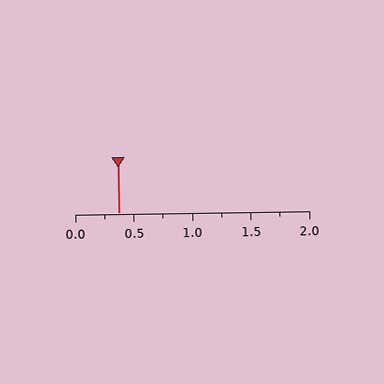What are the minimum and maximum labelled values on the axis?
The axis runs from 0.0 to 2.0.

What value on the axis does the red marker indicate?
The marker indicates approximately 0.38.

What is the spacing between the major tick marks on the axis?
The major ticks are spaced 0.5 apart.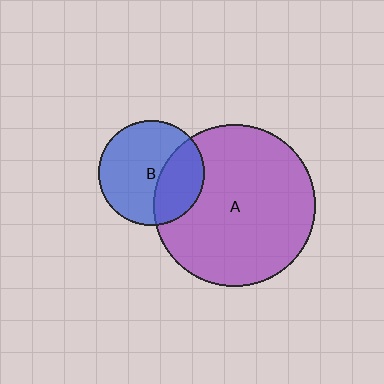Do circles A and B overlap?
Yes.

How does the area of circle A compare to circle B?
Approximately 2.3 times.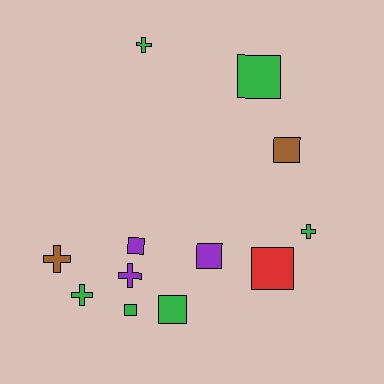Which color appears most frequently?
Green, with 6 objects.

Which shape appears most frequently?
Square, with 7 objects.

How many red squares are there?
There is 1 red square.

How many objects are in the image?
There are 12 objects.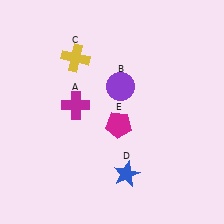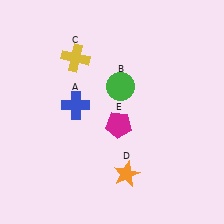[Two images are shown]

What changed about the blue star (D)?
In Image 1, D is blue. In Image 2, it changed to orange.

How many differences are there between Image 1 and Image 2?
There are 3 differences between the two images.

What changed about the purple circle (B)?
In Image 1, B is purple. In Image 2, it changed to green.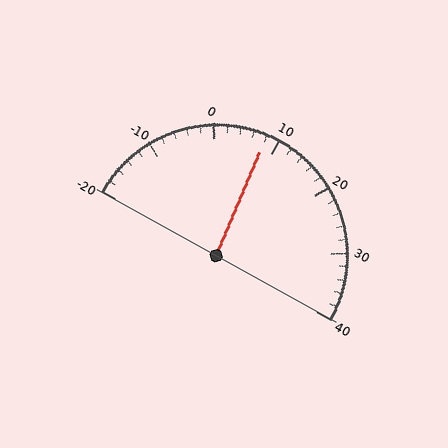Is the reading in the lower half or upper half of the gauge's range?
The reading is in the lower half of the range (-20 to 40).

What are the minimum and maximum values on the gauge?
The gauge ranges from -20 to 40.